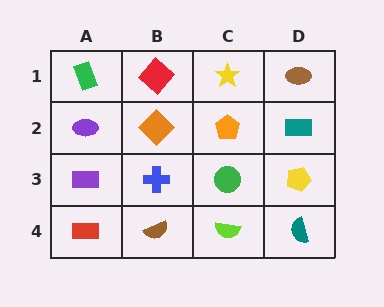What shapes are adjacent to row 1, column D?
A teal rectangle (row 2, column D), a yellow star (row 1, column C).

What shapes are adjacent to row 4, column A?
A purple rectangle (row 3, column A), a brown semicircle (row 4, column B).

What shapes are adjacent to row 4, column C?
A green circle (row 3, column C), a brown semicircle (row 4, column B), a teal semicircle (row 4, column D).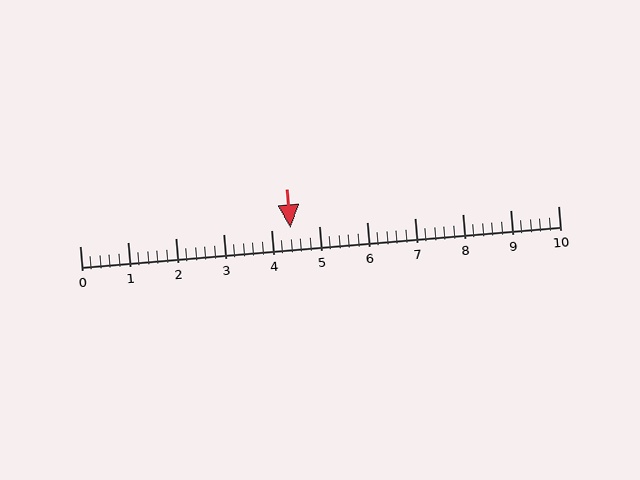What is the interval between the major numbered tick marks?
The major tick marks are spaced 1 units apart.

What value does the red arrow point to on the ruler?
The red arrow points to approximately 4.4.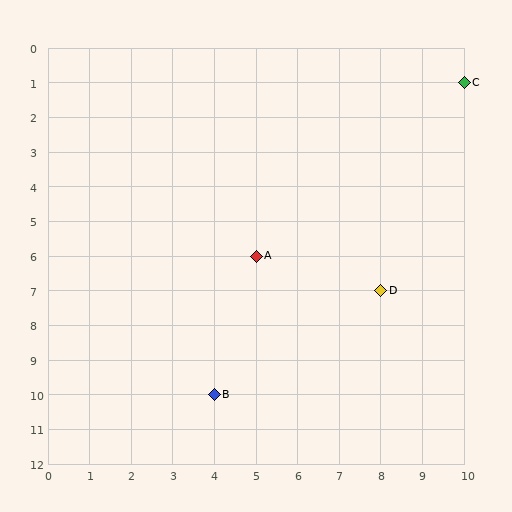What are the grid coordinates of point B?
Point B is at grid coordinates (4, 10).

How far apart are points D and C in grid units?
Points D and C are 2 columns and 6 rows apart (about 6.3 grid units diagonally).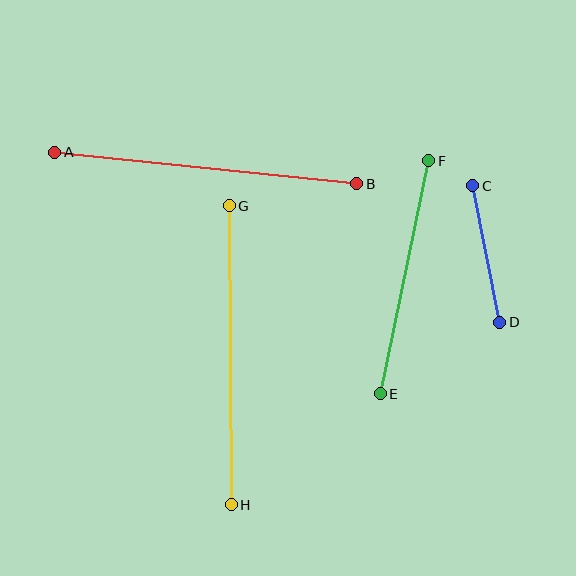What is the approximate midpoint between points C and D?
The midpoint is at approximately (486, 254) pixels.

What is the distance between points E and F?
The distance is approximately 238 pixels.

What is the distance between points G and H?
The distance is approximately 299 pixels.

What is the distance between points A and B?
The distance is approximately 304 pixels.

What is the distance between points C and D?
The distance is approximately 139 pixels.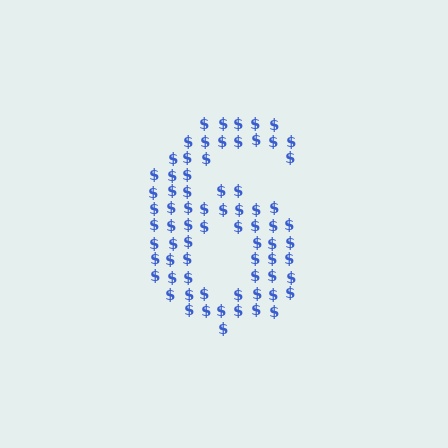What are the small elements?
The small elements are dollar signs.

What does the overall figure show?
The overall figure shows the digit 6.